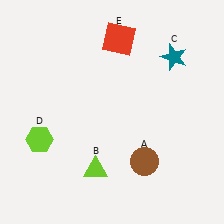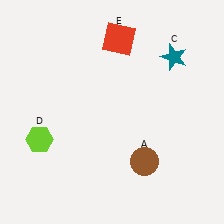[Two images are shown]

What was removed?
The lime triangle (B) was removed in Image 2.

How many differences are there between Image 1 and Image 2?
There is 1 difference between the two images.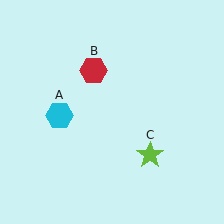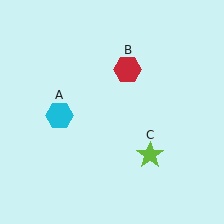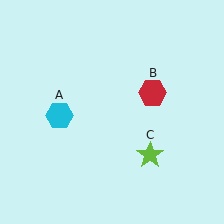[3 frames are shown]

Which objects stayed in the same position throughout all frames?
Cyan hexagon (object A) and lime star (object C) remained stationary.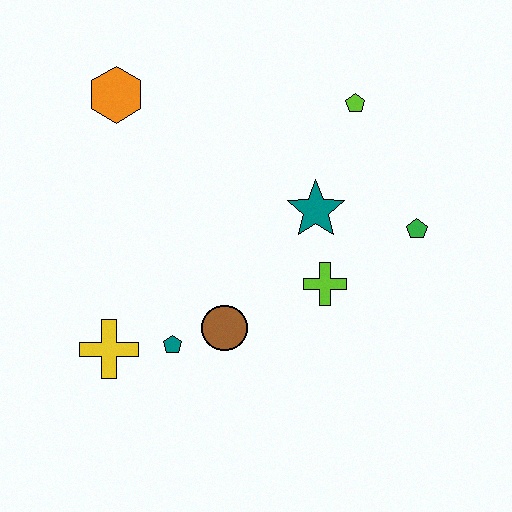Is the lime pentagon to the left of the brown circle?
No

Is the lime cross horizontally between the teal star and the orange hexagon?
No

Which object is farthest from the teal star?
The yellow cross is farthest from the teal star.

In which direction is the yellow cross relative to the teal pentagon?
The yellow cross is to the left of the teal pentagon.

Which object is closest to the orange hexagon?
The teal star is closest to the orange hexagon.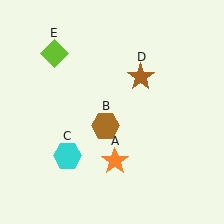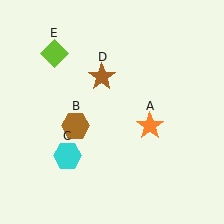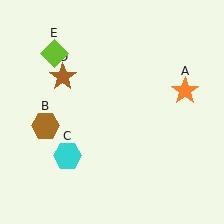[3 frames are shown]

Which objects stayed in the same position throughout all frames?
Cyan hexagon (object C) and lime diamond (object E) remained stationary.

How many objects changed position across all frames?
3 objects changed position: orange star (object A), brown hexagon (object B), brown star (object D).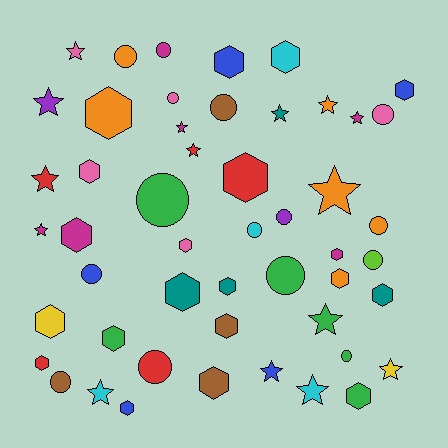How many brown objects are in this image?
There are 4 brown objects.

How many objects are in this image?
There are 50 objects.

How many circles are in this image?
There are 15 circles.